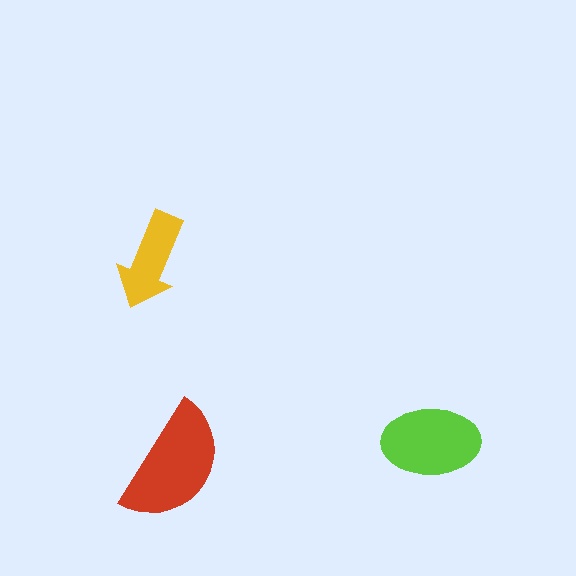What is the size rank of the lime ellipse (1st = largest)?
2nd.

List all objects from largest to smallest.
The red semicircle, the lime ellipse, the yellow arrow.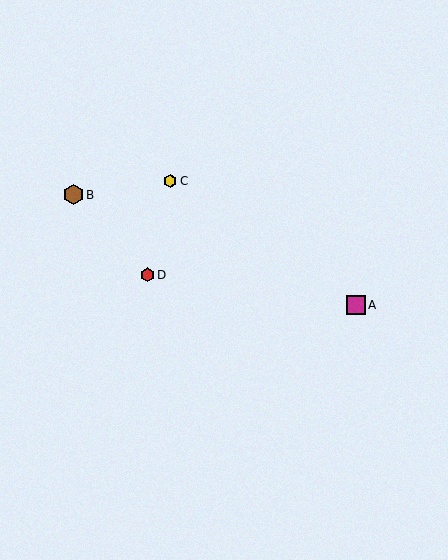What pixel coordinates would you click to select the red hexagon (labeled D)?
Click at (148, 275) to select the red hexagon D.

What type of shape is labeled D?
Shape D is a red hexagon.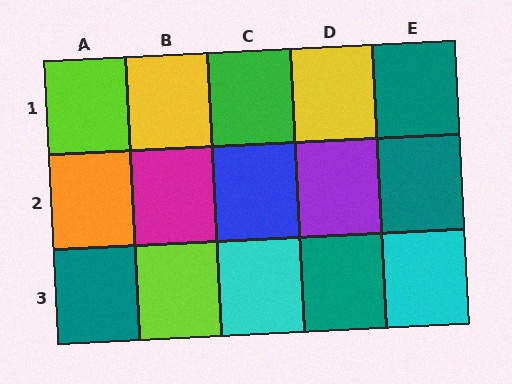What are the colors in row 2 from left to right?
Orange, magenta, blue, purple, teal.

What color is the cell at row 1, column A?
Lime.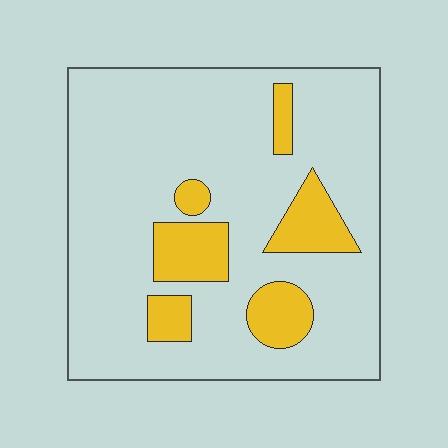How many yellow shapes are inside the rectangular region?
6.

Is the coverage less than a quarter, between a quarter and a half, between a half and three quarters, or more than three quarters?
Less than a quarter.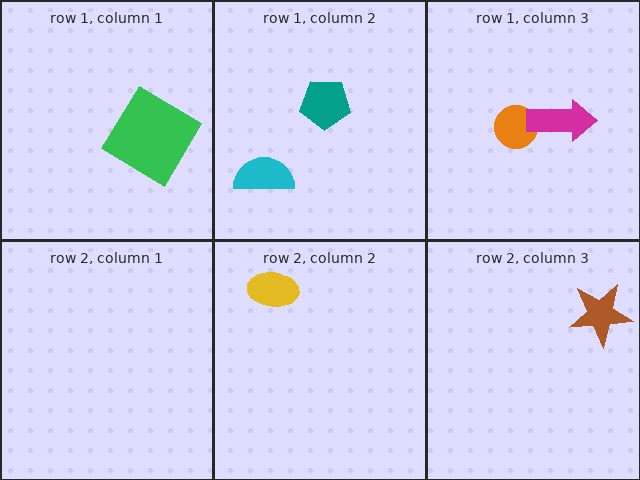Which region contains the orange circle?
The row 1, column 3 region.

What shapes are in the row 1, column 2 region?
The teal pentagon, the cyan semicircle.